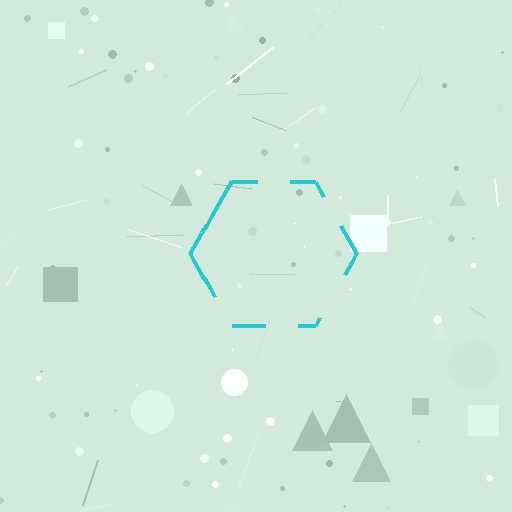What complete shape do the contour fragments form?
The contour fragments form a hexagon.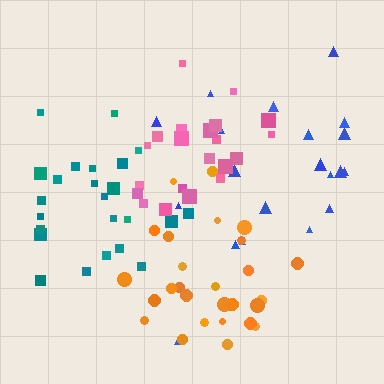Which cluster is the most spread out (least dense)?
Blue.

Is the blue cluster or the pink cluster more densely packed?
Pink.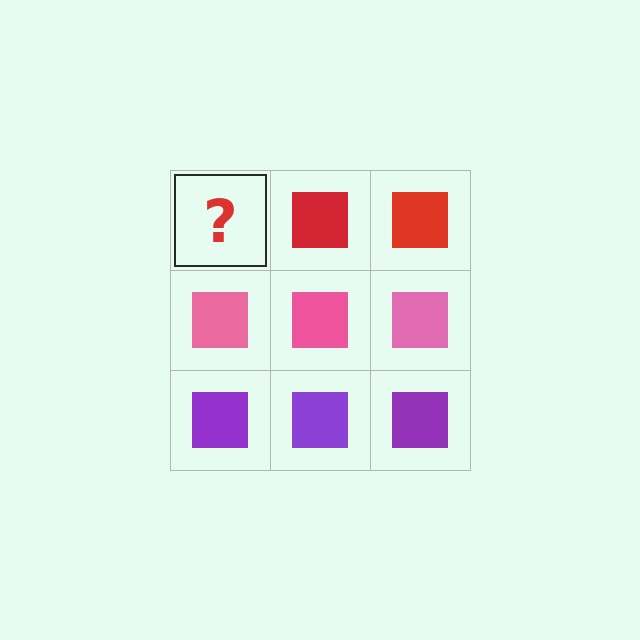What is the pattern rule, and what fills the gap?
The rule is that each row has a consistent color. The gap should be filled with a red square.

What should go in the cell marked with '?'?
The missing cell should contain a red square.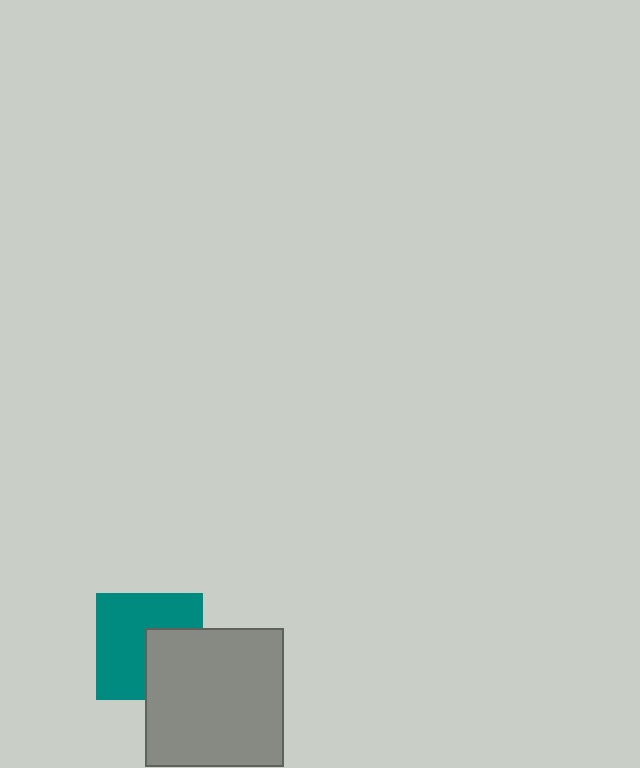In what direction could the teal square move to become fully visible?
The teal square could move toward the upper-left. That would shift it out from behind the gray square entirely.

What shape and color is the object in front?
The object in front is a gray square.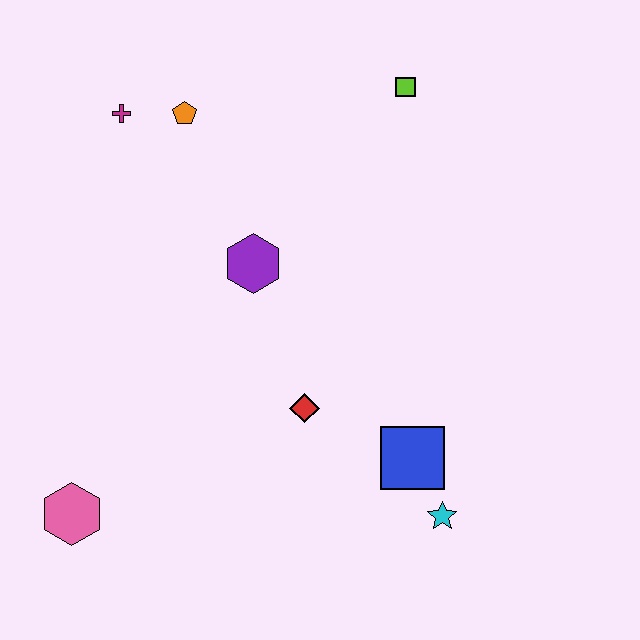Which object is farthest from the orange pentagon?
The cyan star is farthest from the orange pentagon.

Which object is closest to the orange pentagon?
The magenta cross is closest to the orange pentagon.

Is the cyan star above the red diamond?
No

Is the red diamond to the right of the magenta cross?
Yes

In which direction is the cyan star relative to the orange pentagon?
The cyan star is below the orange pentagon.